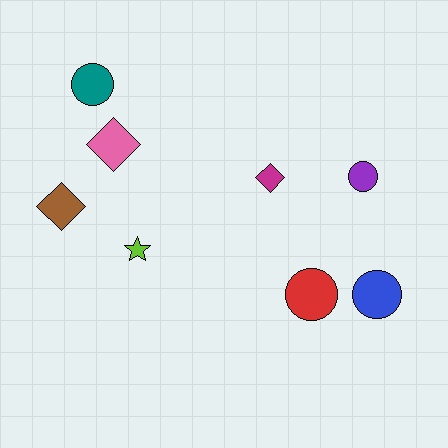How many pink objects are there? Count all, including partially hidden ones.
There is 1 pink object.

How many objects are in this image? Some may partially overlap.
There are 8 objects.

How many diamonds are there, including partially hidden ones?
There are 3 diamonds.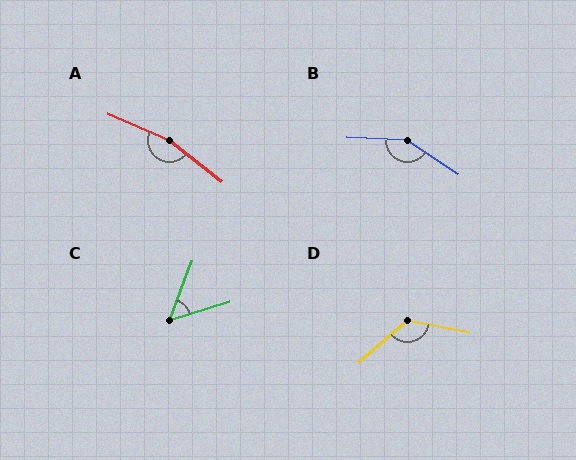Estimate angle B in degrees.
Approximately 149 degrees.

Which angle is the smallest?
C, at approximately 52 degrees.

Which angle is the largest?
A, at approximately 164 degrees.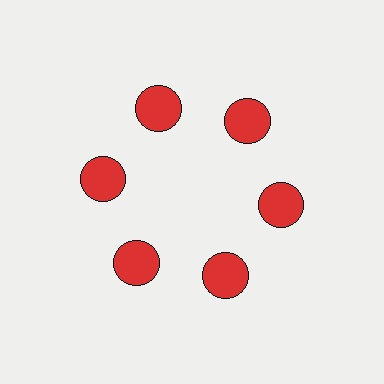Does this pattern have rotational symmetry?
Yes, this pattern has 6-fold rotational symmetry. It looks the same after rotating 60 degrees around the center.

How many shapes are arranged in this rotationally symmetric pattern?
There are 6 shapes, arranged in 6 groups of 1.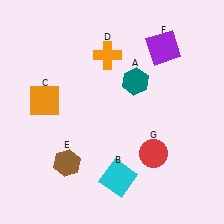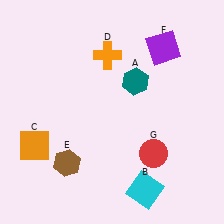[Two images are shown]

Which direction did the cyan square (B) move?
The cyan square (B) moved right.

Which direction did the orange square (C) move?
The orange square (C) moved down.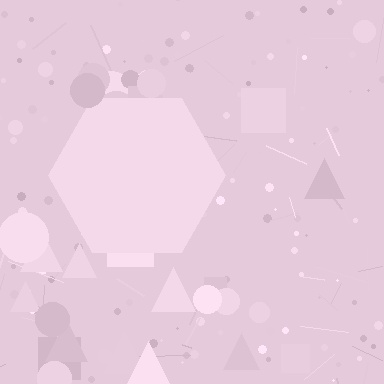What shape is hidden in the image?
A hexagon is hidden in the image.